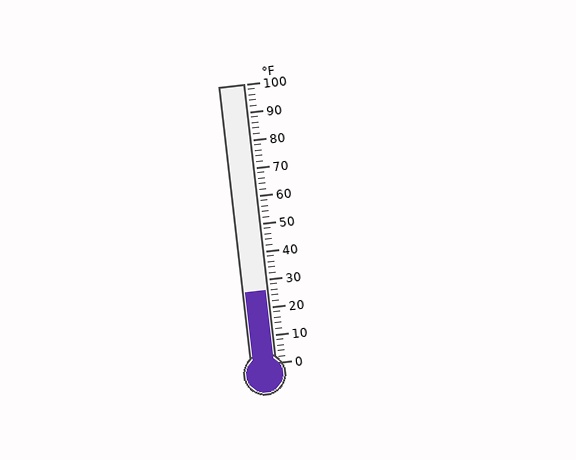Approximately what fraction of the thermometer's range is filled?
The thermometer is filled to approximately 25% of its range.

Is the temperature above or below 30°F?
The temperature is below 30°F.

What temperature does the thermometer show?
The thermometer shows approximately 26°F.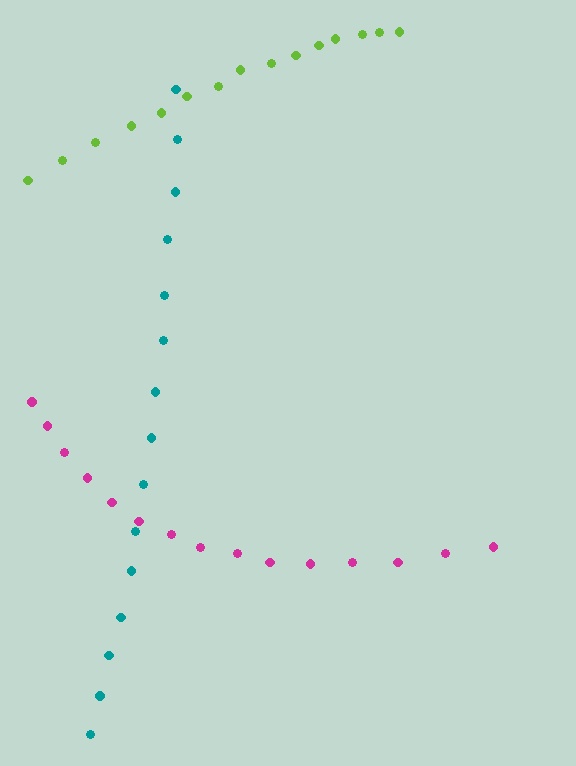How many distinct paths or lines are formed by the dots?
There are 3 distinct paths.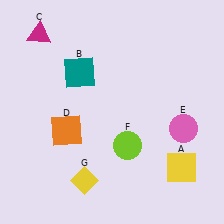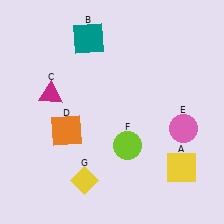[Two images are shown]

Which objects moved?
The objects that moved are: the teal square (B), the magenta triangle (C).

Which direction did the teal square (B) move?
The teal square (B) moved up.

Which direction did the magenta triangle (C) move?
The magenta triangle (C) moved down.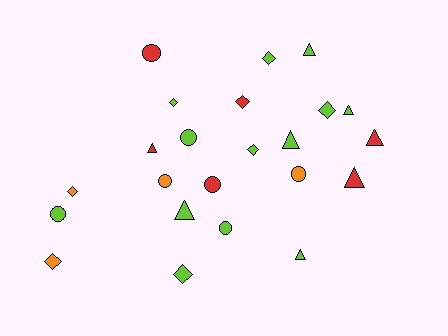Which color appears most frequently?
Lime, with 13 objects.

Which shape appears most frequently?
Triangle, with 8 objects.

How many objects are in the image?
There are 23 objects.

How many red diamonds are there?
There is 1 red diamond.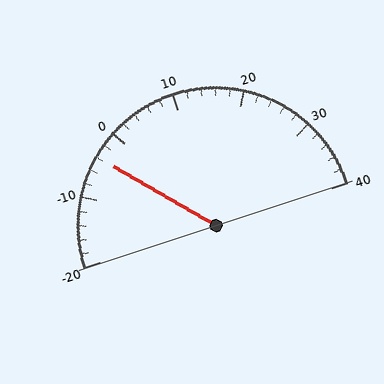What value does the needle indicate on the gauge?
The needle indicates approximately -4.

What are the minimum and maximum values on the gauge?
The gauge ranges from -20 to 40.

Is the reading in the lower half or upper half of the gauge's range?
The reading is in the lower half of the range (-20 to 40).